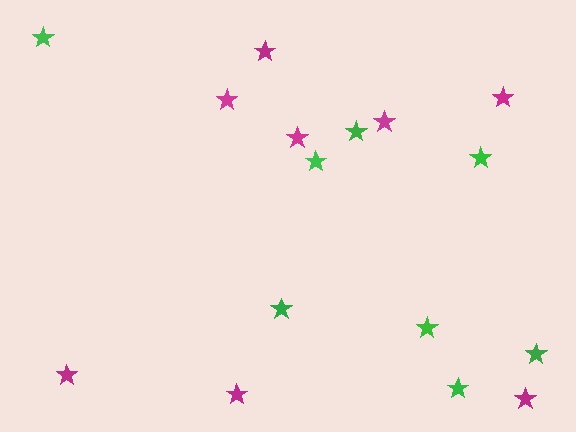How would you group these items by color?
There are 2 groups: one group of green stars (8) and one group of magenta stars (8).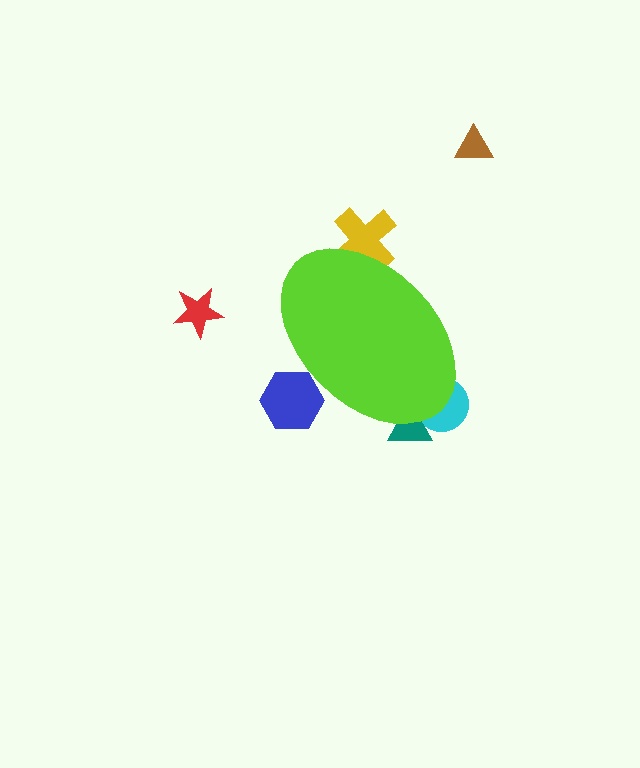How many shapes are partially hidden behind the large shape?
4 shapes are partially hidden.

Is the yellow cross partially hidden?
Yes, the yellow cross is partially hidden behind the lime ellipse.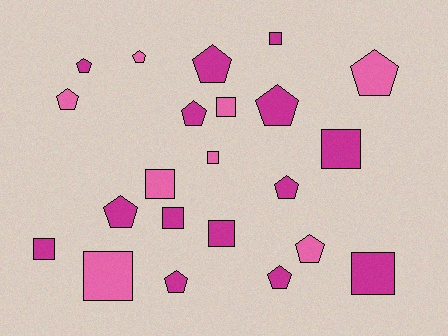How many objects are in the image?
There are 22 objects.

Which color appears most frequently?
Magenta, with 14 objects.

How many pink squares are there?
There are 4 pink squares.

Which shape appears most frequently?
Pentagon, with 12 objects.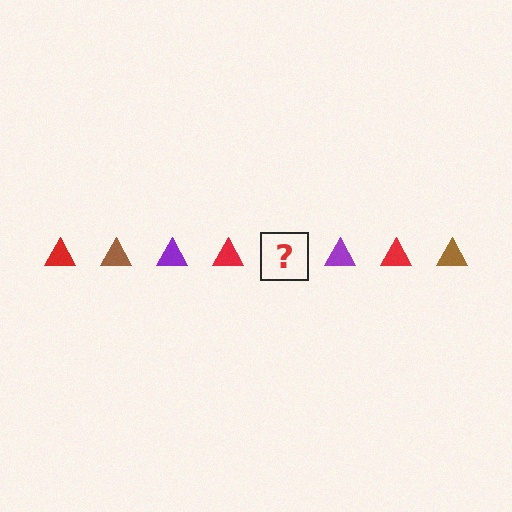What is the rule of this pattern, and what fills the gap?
The rule is that the pattern cycles through red, brown, purple triangles. The gap should be filled with a brown triangle.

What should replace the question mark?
The question mark should be replaced with a brown triangle.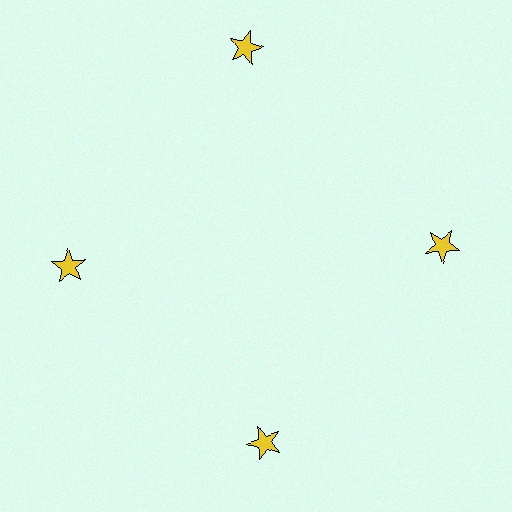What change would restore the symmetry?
The symmetry would be restored by moving it inward, back onto the ring so that all 4 stars sit at equal angles and equal distance from the center.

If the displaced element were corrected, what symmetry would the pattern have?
It would have 4-fold rotational symmetry — the pattern would map onto itself every 90 degrees.